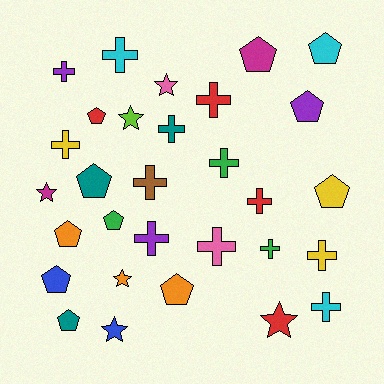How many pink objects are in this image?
There are 2 pink objects.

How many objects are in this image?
There are 30 objects.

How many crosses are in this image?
There are 13 crosses.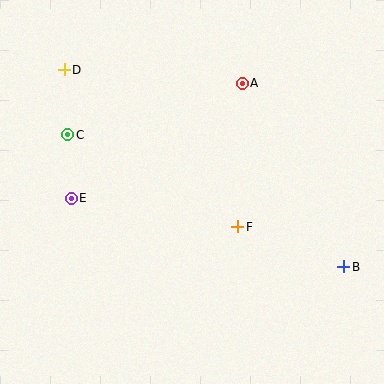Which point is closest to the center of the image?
Point F at (238, 227) is closest to the center.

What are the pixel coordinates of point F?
Point F is at (238, 227).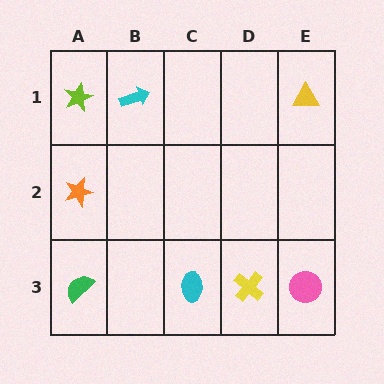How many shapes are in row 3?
4 shapes.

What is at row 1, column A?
A lime star.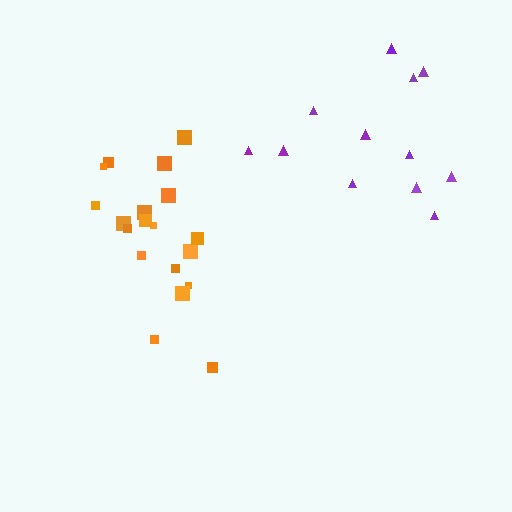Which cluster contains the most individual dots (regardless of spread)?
Orange (19).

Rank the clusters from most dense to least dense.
orange, purple.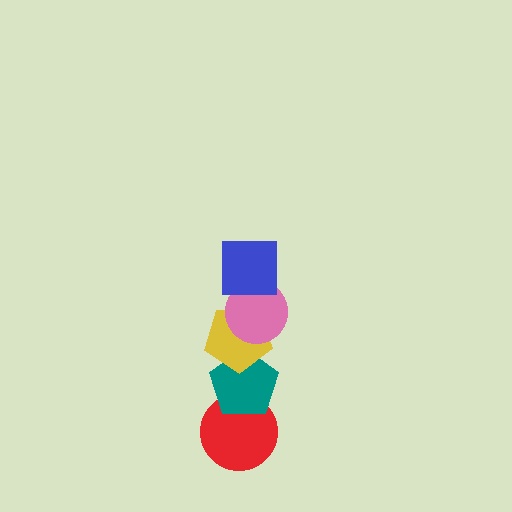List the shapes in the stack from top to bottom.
From top to bottom: the blue square, the pink circle, the yellow pentagon, the teal pentagon, the red circle.